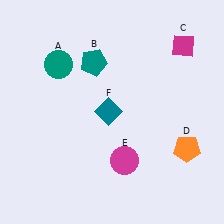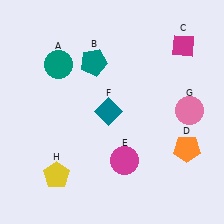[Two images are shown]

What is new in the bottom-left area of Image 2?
A yellow pentagon (H) was added in the bottom-left area of Image 2.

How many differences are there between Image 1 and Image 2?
There are 2 differences between the two images.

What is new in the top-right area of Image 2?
A pink circle (G) was added in the top-right area of Image 2.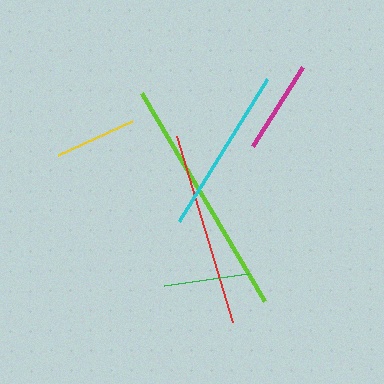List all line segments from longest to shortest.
From longest to shortest: lime, red, cyan, magenta, green, yellow.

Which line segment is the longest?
The lime line is the longest at approximately 242 pixels.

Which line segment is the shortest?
The yellow line is the shortest at approximately 81 pixels.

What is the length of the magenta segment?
The magenta segment is approximately 94 pixels long.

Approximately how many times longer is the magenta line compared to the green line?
The magenta line is approximately 1.1 times the length of the green line.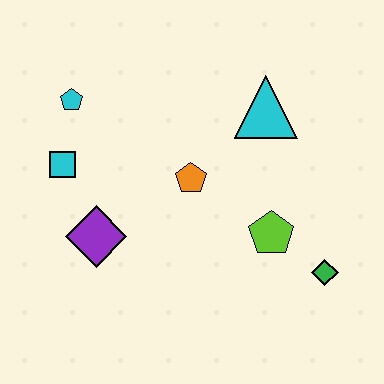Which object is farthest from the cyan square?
The green diamond is farthest from the cyan square.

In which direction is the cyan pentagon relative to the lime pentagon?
The cyan pentagon is to the left of the lime pentagon.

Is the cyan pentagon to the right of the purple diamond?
No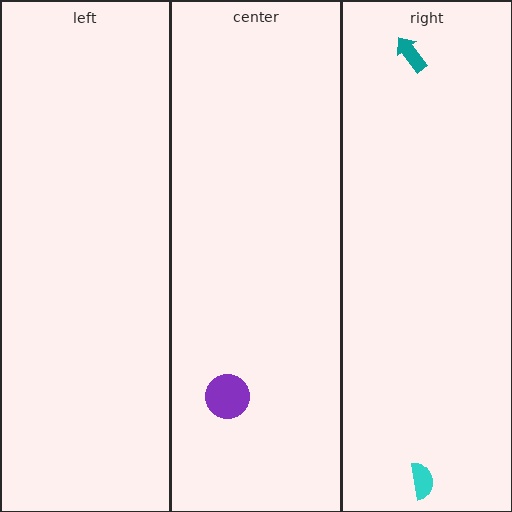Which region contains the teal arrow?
The right region.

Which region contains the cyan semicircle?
The right region.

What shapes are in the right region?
The teal arrow, the cyan semicircle.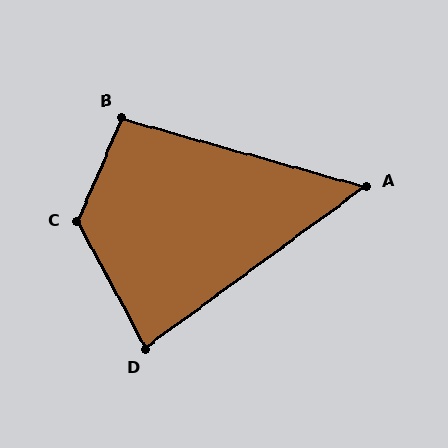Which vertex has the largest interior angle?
C, at approximately 128 degrees.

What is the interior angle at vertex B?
Approximately 98 degrees (obtuse).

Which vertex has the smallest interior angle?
A, at approximately 52 degrees.